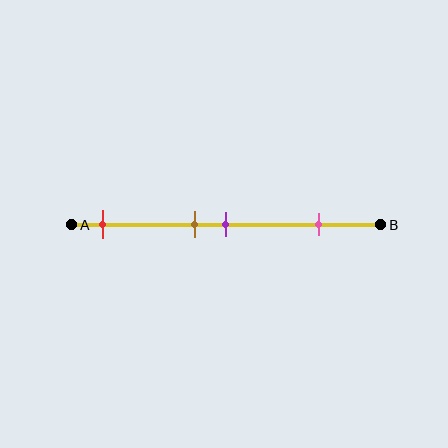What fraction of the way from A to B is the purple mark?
The purple mark is approximately 50% (0.5) of the way from A to B.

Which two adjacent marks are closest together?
The brown and purple marks are the closest adjacent pair.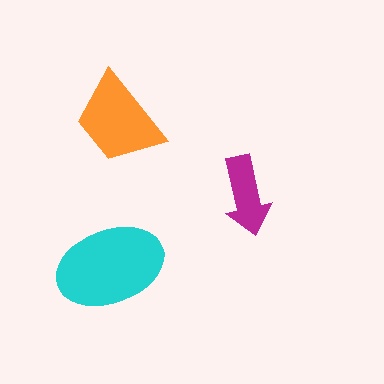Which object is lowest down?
The cyan ellipse is bottommost.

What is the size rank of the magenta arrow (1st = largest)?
3rd.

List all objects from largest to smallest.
The cyan ellipse, the orange trapezoid, the magenta arrow.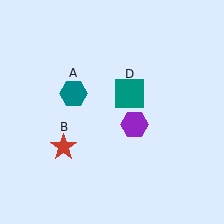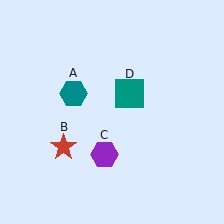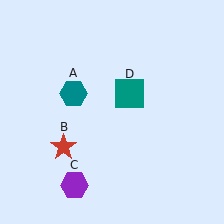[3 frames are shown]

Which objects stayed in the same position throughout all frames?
Teal hexagon (object A) and red star (object B) and teal square (object D) remained stationary.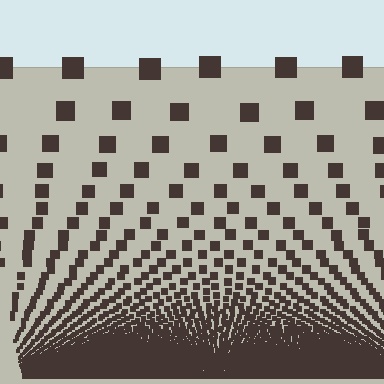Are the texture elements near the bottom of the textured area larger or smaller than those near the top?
Smaller. The gradient is inverted — elements near the bottom are smaller and denser.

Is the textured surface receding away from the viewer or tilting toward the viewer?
The surface appears to tilt toward the viewer. Texture elements get larger and sparser toward the top.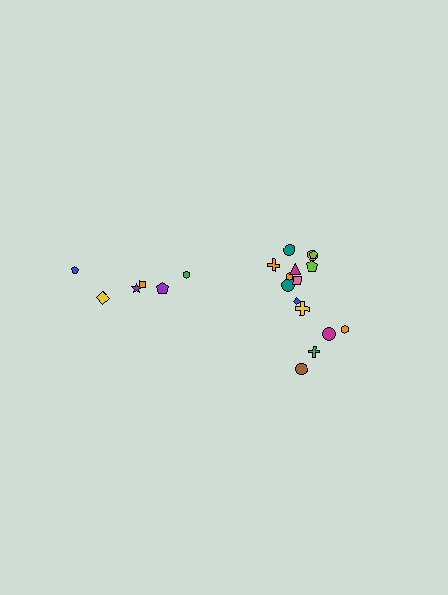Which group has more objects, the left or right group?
The right group.